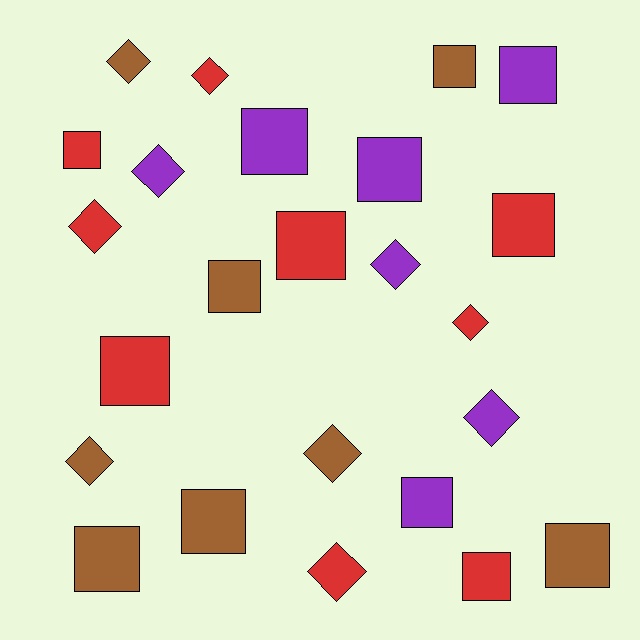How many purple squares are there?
There are 4 purple squares.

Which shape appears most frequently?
Square, with 14 objects.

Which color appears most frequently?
Red, with 9 objects.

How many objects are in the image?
There are 24 objects.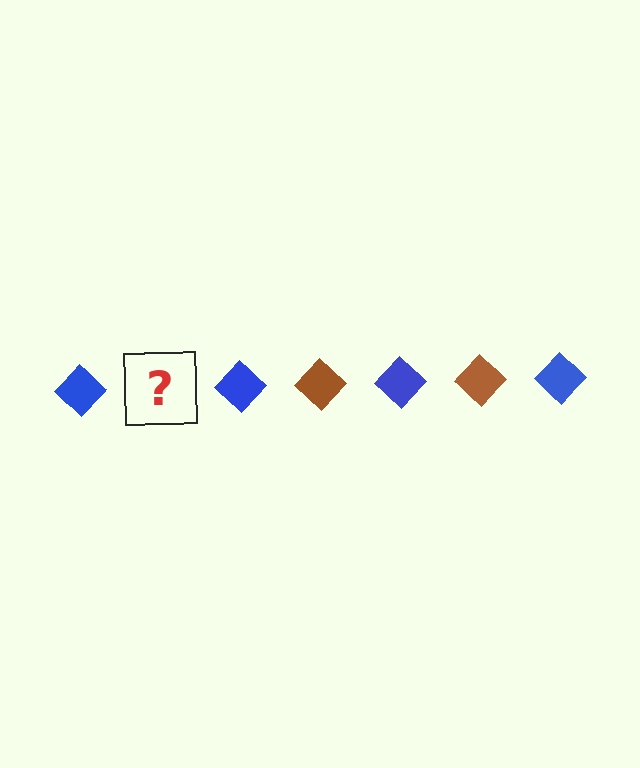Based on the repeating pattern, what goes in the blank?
The blank should be a brown diamond.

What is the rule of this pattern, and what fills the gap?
The rule is that the pattern cycles through blue, brown diamonds. The gap should be filled with a brown diamond.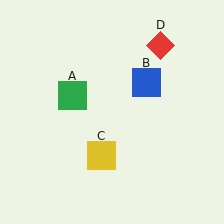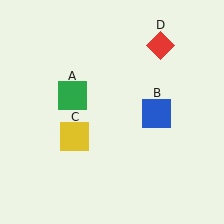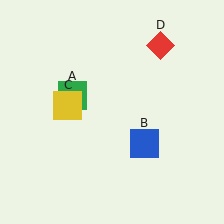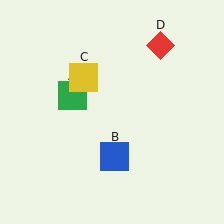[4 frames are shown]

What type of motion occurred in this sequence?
The blue square (object B), yellow square (object C) rotated clockwise around the center of the scene.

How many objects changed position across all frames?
2 objects changed position: blue square (object B), yellow square (object C).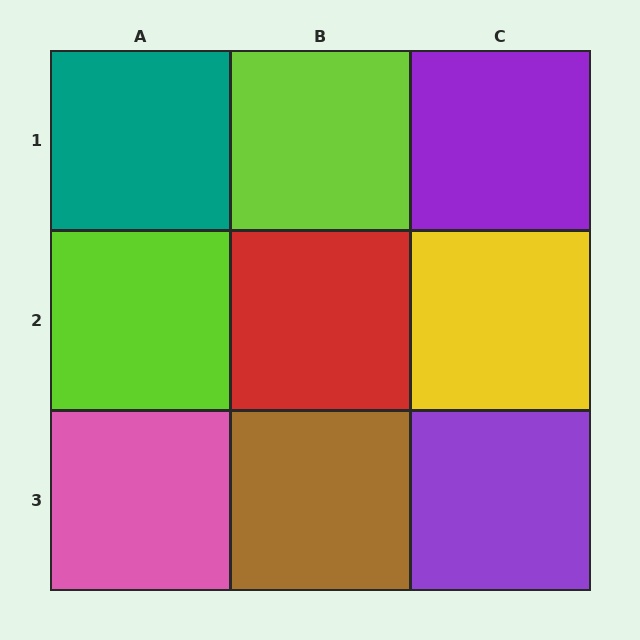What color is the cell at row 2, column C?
Yellow.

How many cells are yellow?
1 cell is yellow.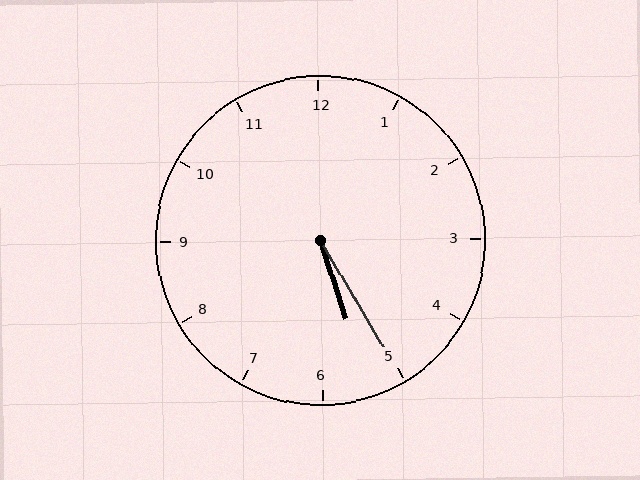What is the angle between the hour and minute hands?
Approximately 12 degrees.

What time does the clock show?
5:25.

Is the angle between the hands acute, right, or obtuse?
It is acute.